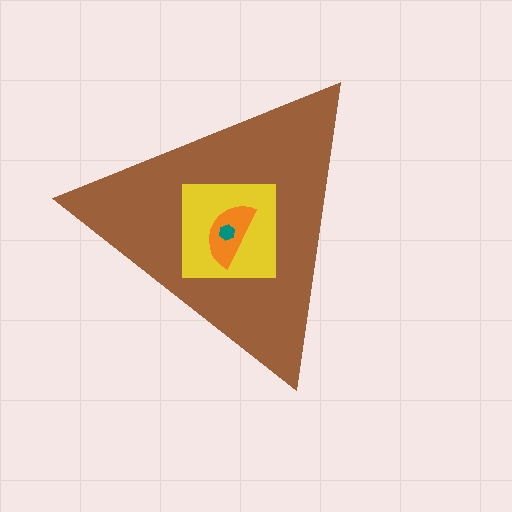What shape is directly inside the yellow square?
The orange semicircle.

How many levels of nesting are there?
4.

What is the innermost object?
The teal hexagon.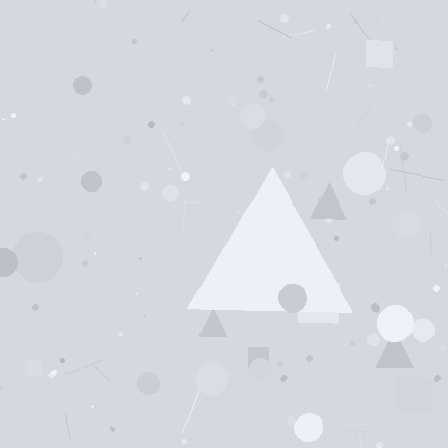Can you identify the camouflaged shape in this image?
The camouflaged shape is a triangle.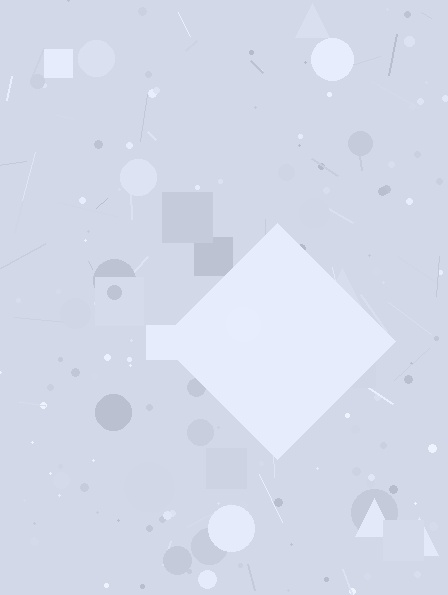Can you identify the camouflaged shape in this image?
The camouflaged shape is a diamond.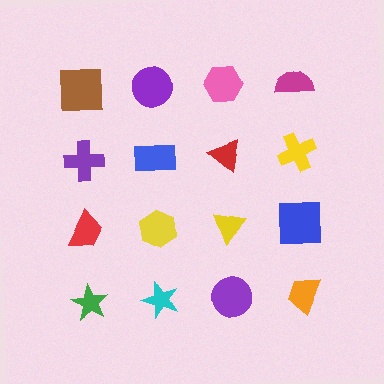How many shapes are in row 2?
4 shapes.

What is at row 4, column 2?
A cyan star.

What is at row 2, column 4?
A yellow cross.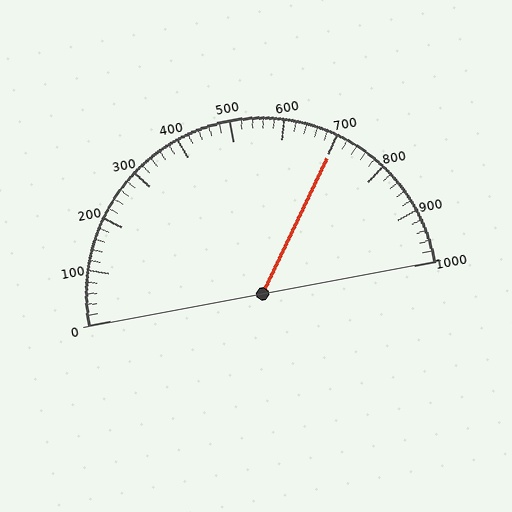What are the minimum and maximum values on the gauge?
The gauge ranges from 0 to 1000.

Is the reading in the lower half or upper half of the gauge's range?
The reading is in the upper half of the range (0 to 1000).